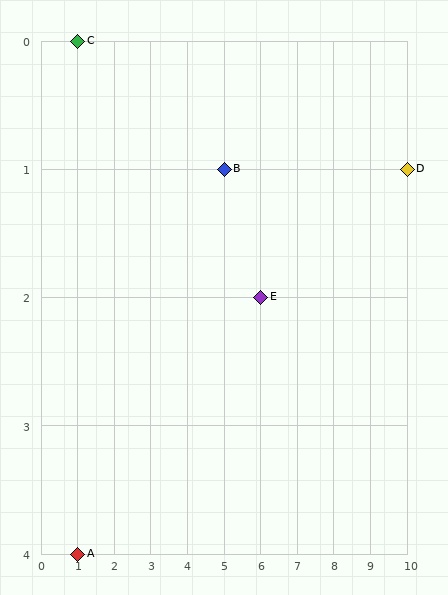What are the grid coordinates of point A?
Point A is at grid coordinates (1, 4).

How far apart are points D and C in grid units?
Points D and C are 9 columns and 1 row apart (about 9.1 grid units diagonally).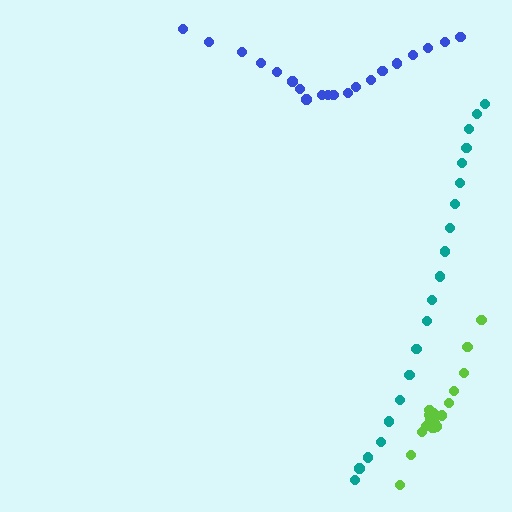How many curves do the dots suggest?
There are 3 distinct paths.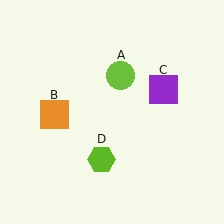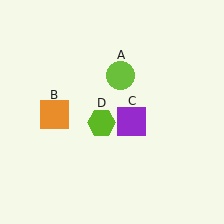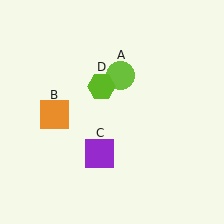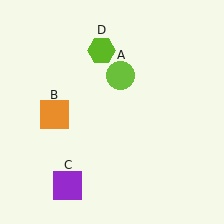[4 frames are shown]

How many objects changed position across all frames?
2 objects changed position: purple square (object C), lime hexagon (object D).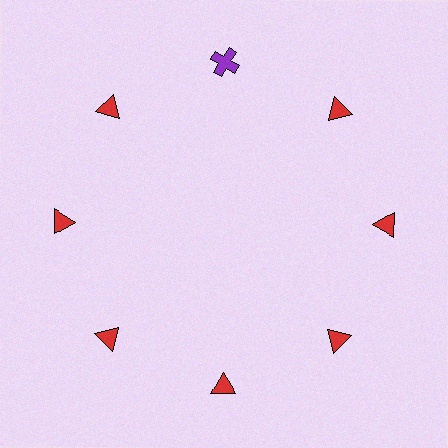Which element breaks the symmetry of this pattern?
The purple cross at roughly the 12 o'clock position breaks the symmetry. All other shapes are red triangles.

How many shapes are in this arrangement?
There are 8 shapes arranged in a ring pattern.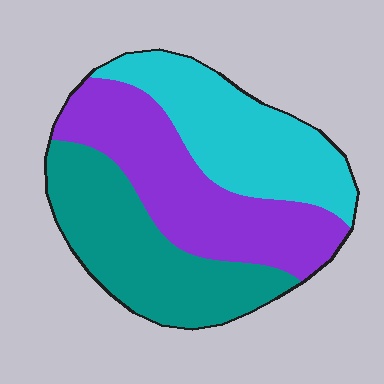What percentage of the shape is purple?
Purple covers about 35% of the shape.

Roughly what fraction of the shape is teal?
Teal covers around 35% of the shape.